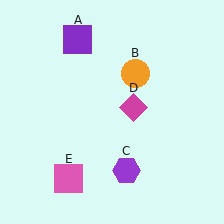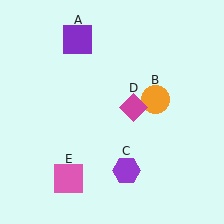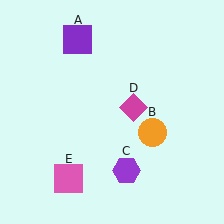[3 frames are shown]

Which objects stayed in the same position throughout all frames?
Purple square (object A) and purple hexagon (object C) and magenta diamond (object D) and pink square (object E) remained stationary.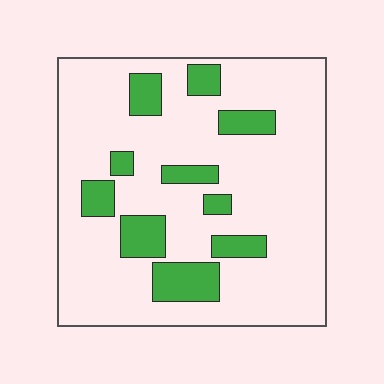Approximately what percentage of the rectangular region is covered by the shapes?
Approximately 20%.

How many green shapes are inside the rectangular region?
10.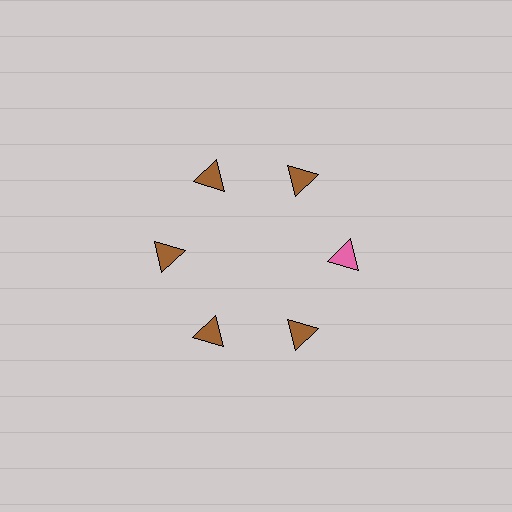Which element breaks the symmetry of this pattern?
The pink triangle at roughly the 3 o'clock position breaks the symmetry. All other shapes are brown triangles.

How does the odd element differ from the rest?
It has a different color: pink instead of brown.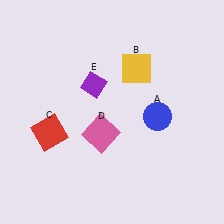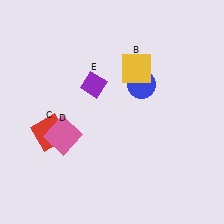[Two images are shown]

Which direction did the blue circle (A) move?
The blue circle (A) moved up.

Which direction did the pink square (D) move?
The pink square (D) moved left.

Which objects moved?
The objects that moved are: the blue circle (A), the pink square (D).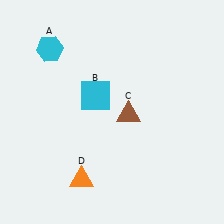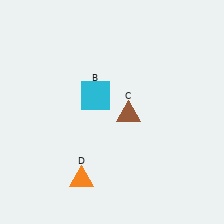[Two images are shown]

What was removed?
The cyan hexagon (A) was removed in Image 2.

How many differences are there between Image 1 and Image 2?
There is 1 difference between the two images.